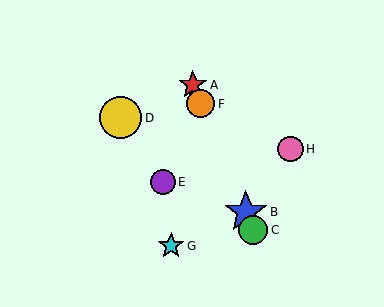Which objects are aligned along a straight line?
Objects A, B, C, F are aligned along a straight line.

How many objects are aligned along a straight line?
4 objects (A, B, C, F) are aligned along a straight line.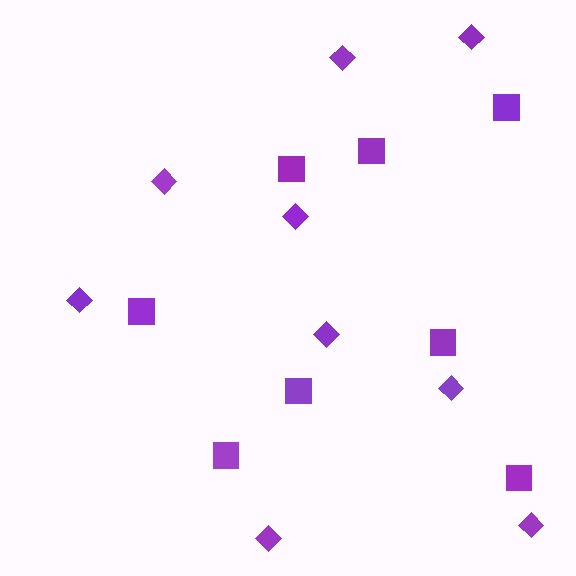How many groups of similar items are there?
There are 2 groups: one group of diamonds (9) and one group of squares (8).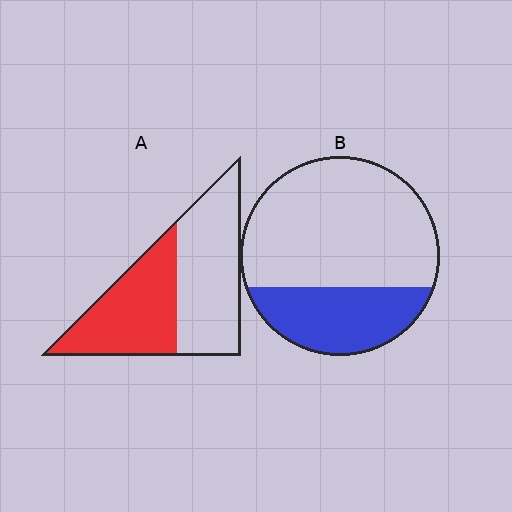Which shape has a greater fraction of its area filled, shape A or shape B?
Shape A.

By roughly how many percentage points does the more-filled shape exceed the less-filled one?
By roughly 15 percentage points (A over B).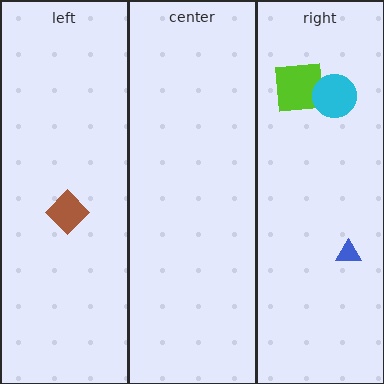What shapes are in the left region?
The brown diamond.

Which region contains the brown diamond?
The left region.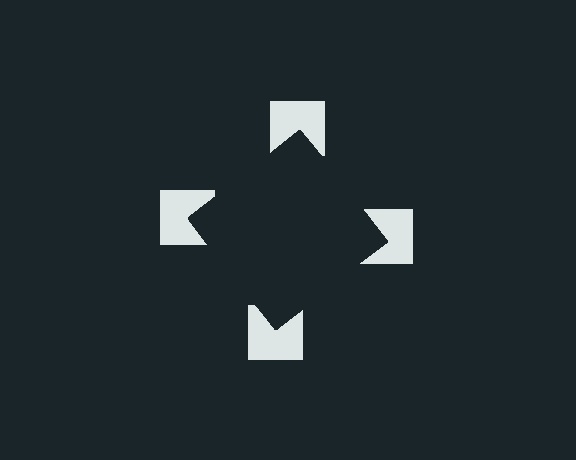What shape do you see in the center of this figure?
An illusory square — its edges are inferred from the aligned wedge cuts in the notched squares, not physically drawn.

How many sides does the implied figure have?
4 sides.